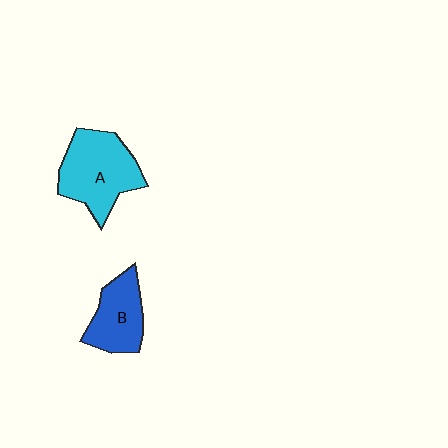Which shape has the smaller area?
Shape B (blue).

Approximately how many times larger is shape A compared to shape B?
Approximately 1.5 times.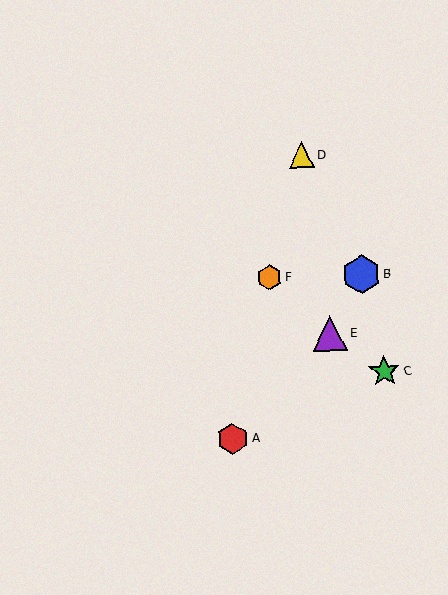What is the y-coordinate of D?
Object D is at y≈155.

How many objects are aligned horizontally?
2 objects (B, F) are aligned horizontally.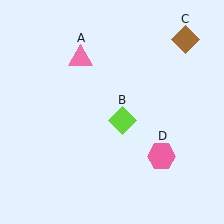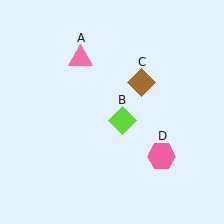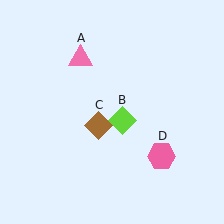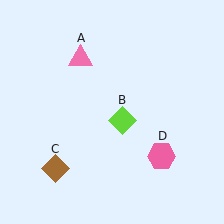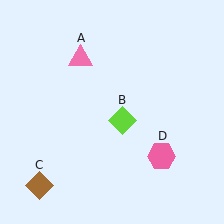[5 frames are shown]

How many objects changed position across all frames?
1 object changed position: brown diamond (object C).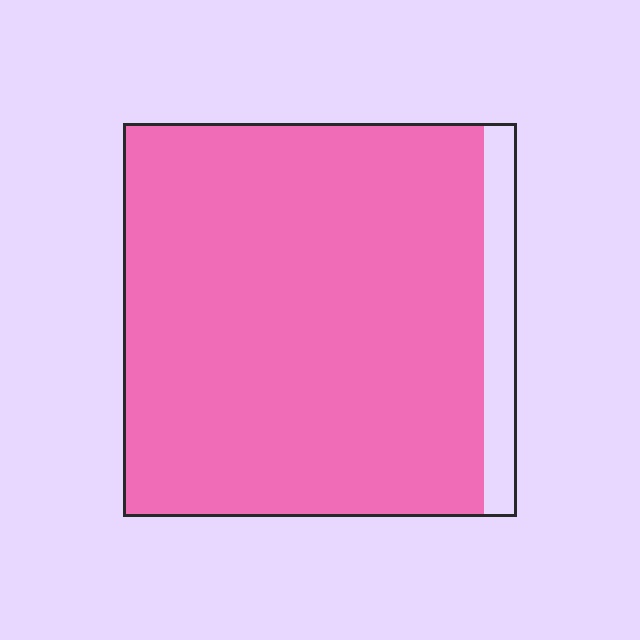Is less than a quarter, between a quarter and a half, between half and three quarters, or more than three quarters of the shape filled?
More than three quarters.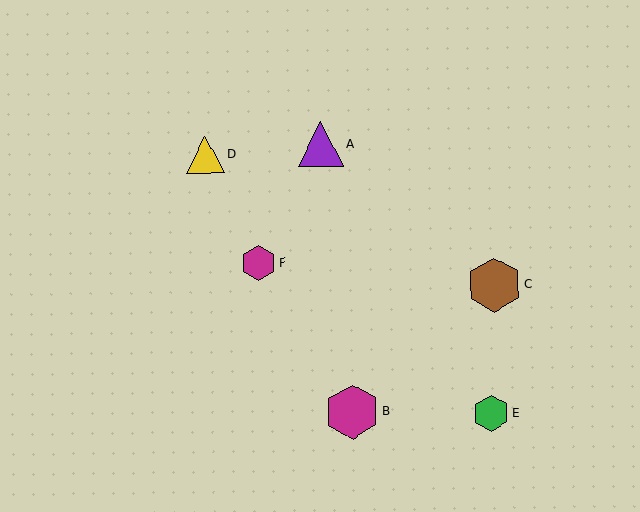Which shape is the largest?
The brown hexagon (labeled C) is the largest.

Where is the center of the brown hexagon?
The center of the brown hexagon is at (494, 285).